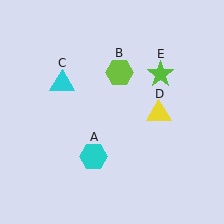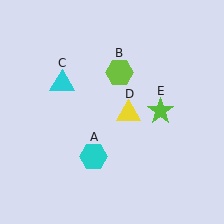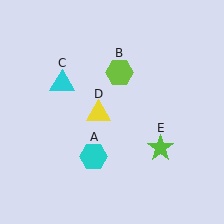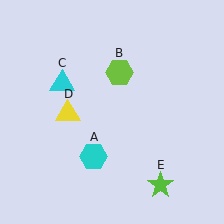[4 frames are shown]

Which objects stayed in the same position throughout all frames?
Cyan hexagon (object A) and lime hexagon (object B) and cyan triangle (object C) remained stationary.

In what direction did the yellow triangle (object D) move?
The yellow triangle (object D) moved left.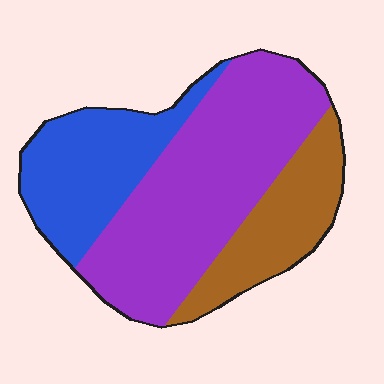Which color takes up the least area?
Brown, at roughly 20%.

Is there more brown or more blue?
Blue.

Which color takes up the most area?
Purple, at roughly 50%.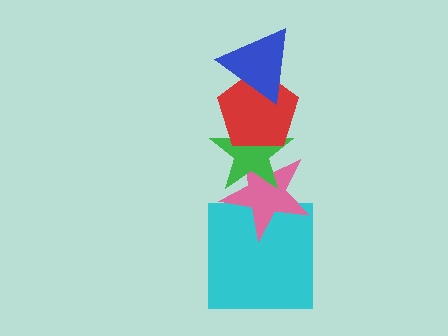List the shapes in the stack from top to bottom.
From top to bottom: the blue triangle, the red pentagon, the green star, the pink star, the cyan square.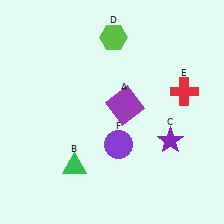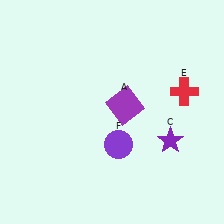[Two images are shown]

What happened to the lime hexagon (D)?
The lime hexagon (D) was removed in Image 2. It was in the top-right area of Image 1.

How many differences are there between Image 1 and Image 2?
There are 2 differences between the two images.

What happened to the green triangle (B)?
The green triangle (B) was removed in Image 2. It was in the bottom-left area of Image 1.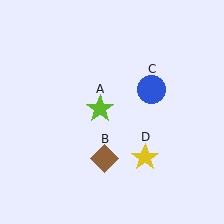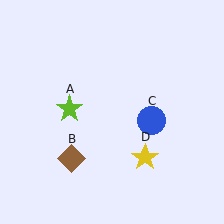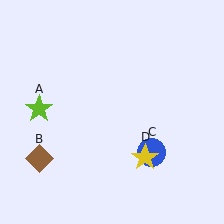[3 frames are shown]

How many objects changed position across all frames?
3 objects changed position: lime star (object A), brown diamond (object B), blue circle (object C).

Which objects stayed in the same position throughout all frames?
Yellow star (object D) remained stationary.